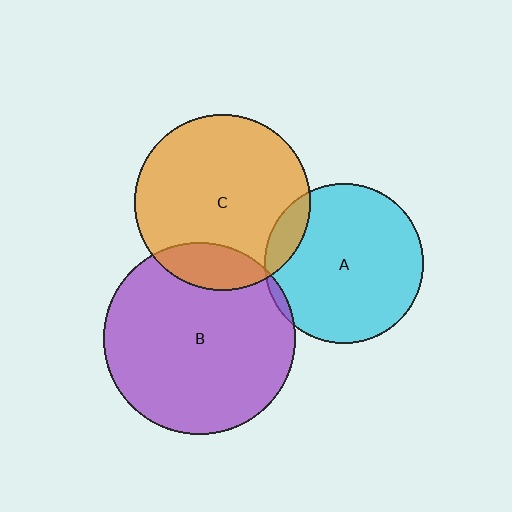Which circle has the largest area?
Circle B (purple).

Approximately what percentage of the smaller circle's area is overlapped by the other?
Approximately 15%.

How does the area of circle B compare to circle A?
Approximately 1.4 times.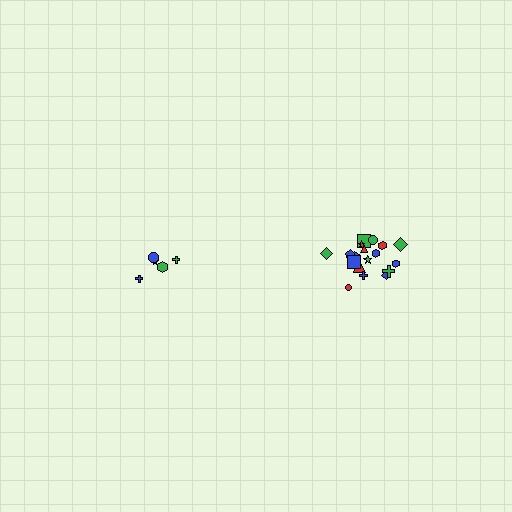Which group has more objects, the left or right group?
The right group.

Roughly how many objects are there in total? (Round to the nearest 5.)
Roughly 25 objects in total.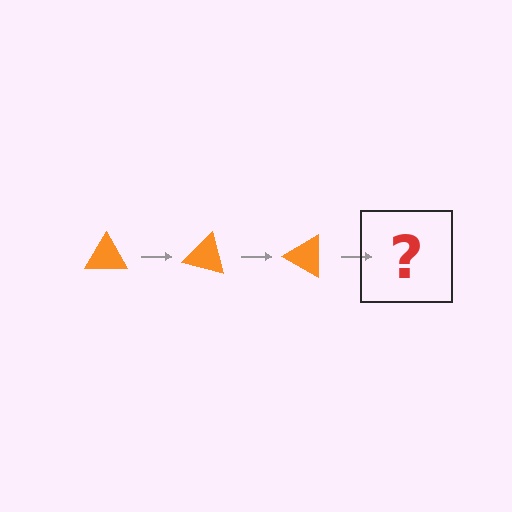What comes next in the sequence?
The next element should be an orange triangle rotated 45 degrees.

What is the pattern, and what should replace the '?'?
The pattern is that the triangle rotates 15 degrees each step. The '?' should be an orange triangle rotated 45 degrees.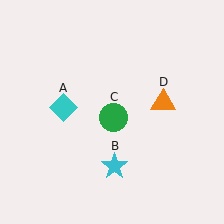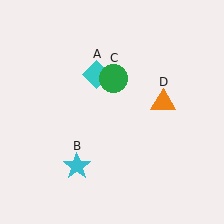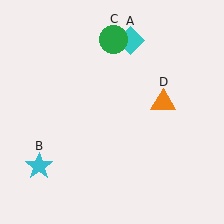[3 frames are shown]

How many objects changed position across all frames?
3 objects changed position: cyan diamond (object A), cyan star (object B), green circle (object C).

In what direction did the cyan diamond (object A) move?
The cyan diamond (object A) moved up and to the right.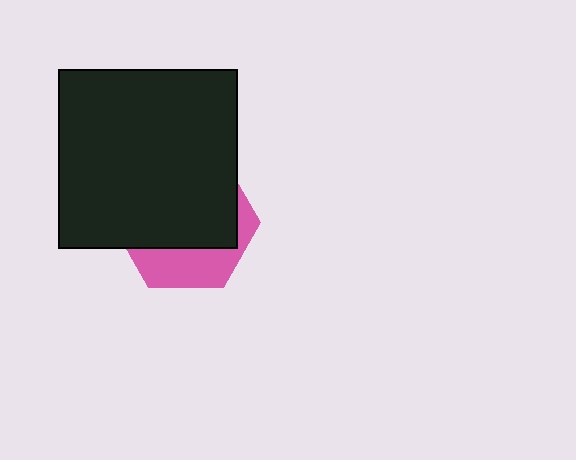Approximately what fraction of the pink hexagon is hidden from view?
Roughly 69% of the pink hexagon is hidden behind the black square.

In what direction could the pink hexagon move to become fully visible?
The pink hexagon could move down. That would shift it out from behind the black square entirely.